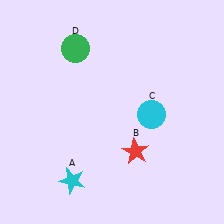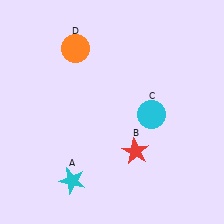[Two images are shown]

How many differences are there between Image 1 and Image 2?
There is 1 difference between the two images.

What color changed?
The circle (D) changed from green in Image 1 to orange in Image 2.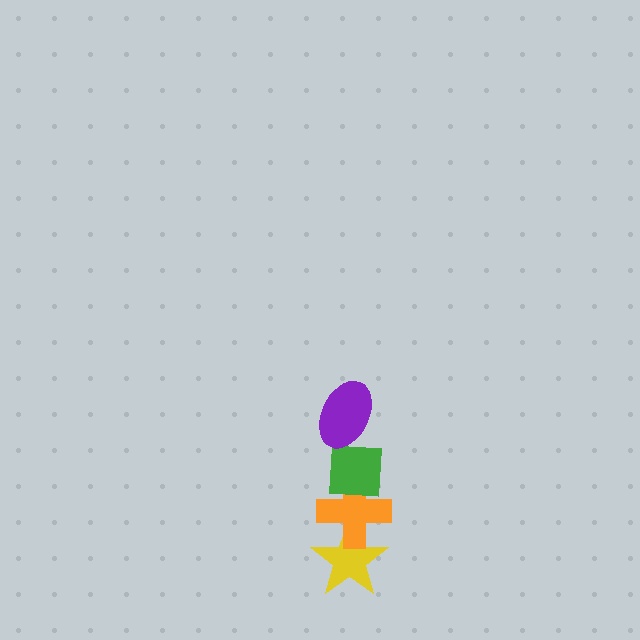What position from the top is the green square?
The green square is 2nd from the top.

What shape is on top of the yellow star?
The orange cross is on top of the yellow star.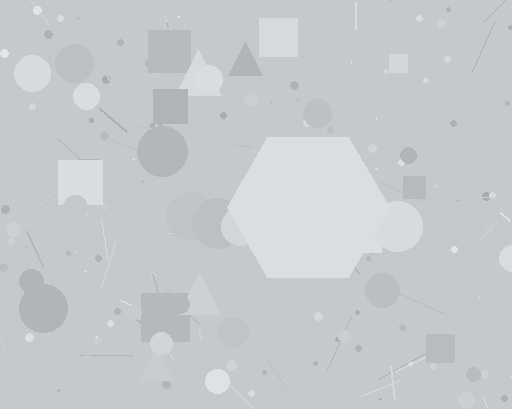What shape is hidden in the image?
A hexagon is hidden in the image.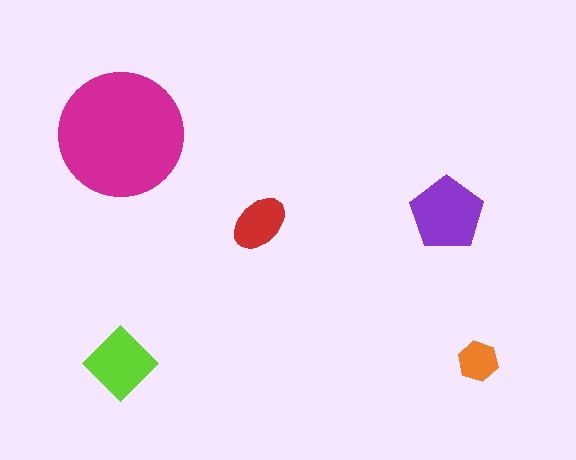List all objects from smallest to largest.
The orange hexagon, the red ellipse, the lime diamond, the purple pentagon, the magenta circle.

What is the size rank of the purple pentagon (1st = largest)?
2nd.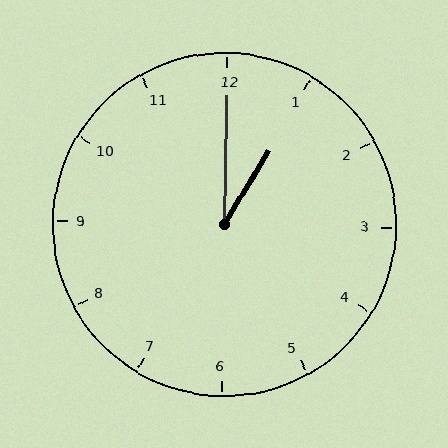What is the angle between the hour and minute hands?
Approximately 30 degrees.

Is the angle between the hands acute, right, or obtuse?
It is acute.